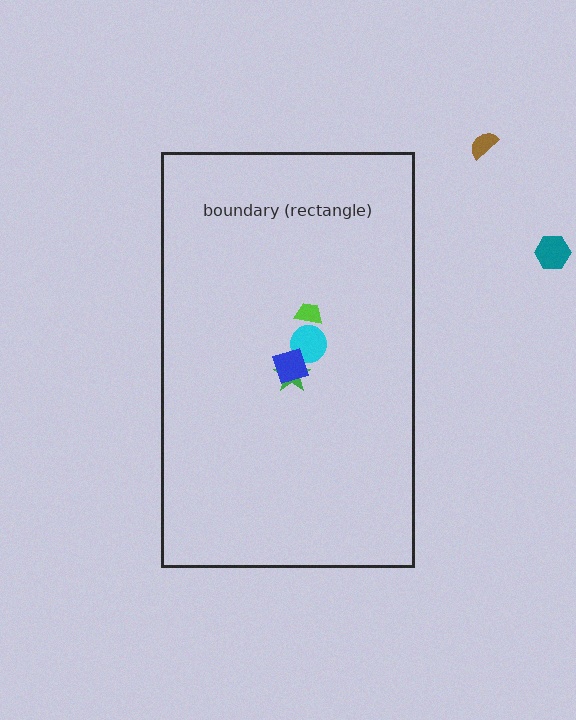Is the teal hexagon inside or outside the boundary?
Outside.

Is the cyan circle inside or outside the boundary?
Inside.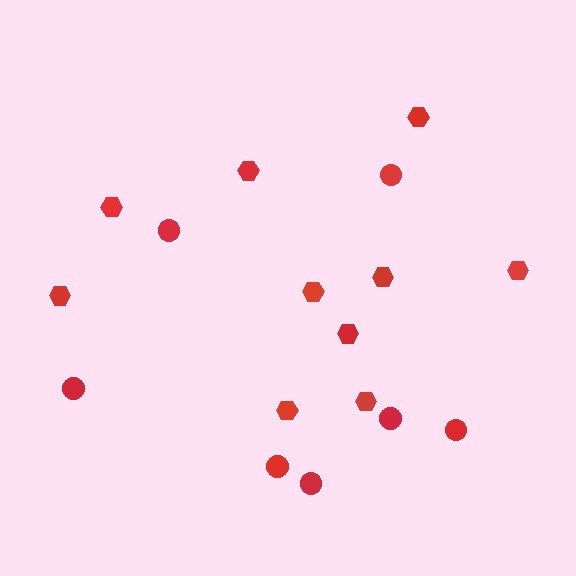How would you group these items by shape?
There are 2 groups: one group of circles (7) and one group of hexagons (10).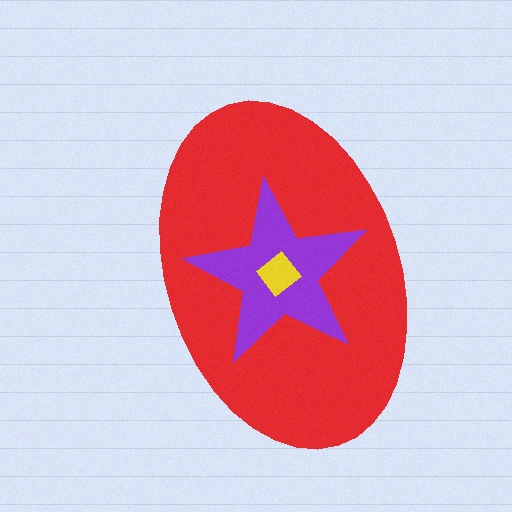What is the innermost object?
The yellow diamond.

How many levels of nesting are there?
3.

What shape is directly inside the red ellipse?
The purple star.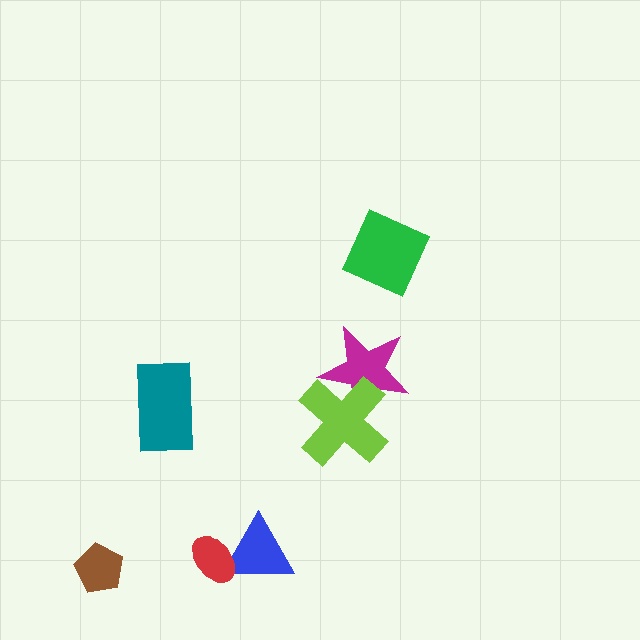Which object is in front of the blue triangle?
The red ellipse is in front of the blue triangle.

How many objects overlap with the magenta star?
1 object overlaps with the magenta star.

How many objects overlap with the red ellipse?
1 object overlaps with the red ellipse.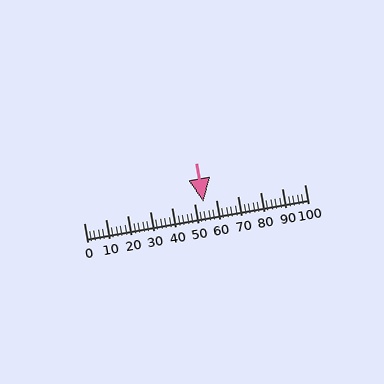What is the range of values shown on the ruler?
The ruler shows values from 0 to 100.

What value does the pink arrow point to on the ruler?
The pink arrow points to approximately 54.